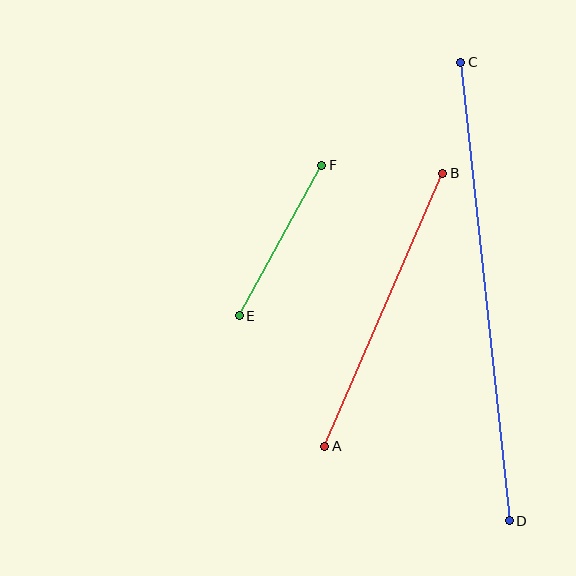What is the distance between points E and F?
The distance is approximately 171 pixels.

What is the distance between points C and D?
The distance is approximately 461 pixels.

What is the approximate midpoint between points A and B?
The midpoint is at approximately (384, 310) pixels.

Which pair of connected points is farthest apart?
Points C and D are farthest apart.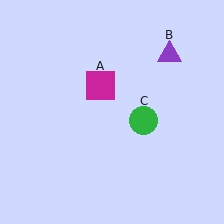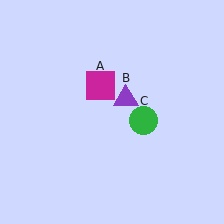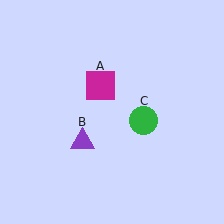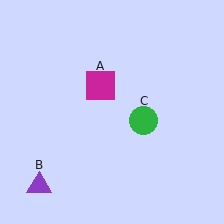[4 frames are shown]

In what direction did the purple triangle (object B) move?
The purple triangle (object B) moved down and to the left.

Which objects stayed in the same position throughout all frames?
Magenta square (object A) and green circle (object C) remained stationary.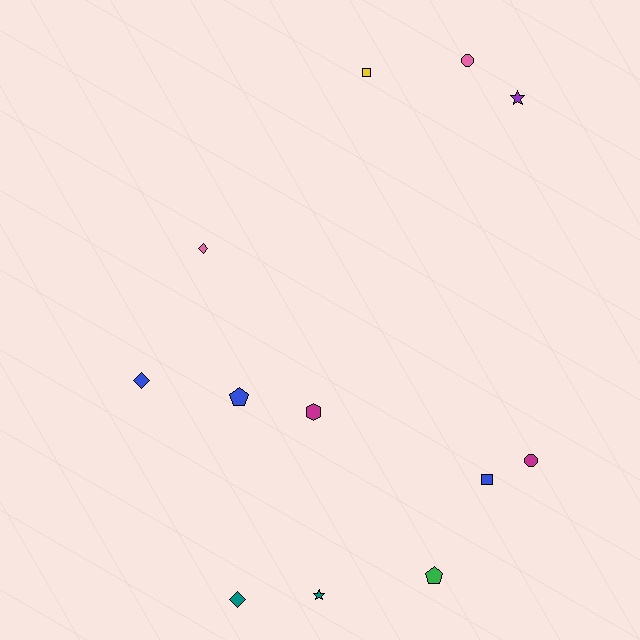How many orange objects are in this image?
There are no orange objects.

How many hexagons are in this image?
There is 1 hexagon.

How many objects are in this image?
There are 12 objects.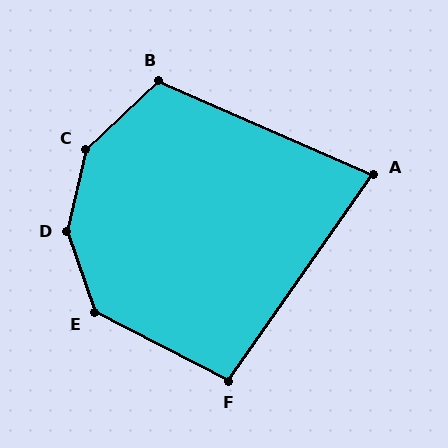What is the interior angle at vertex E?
Approximately 136 degrees (obtuse).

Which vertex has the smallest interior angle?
A, at approximately 79 degrees.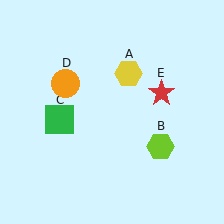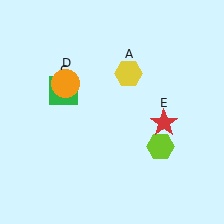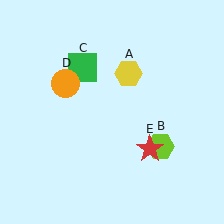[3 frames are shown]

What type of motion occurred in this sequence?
The green square (object C), red star (object E) rotated clockwise around the center of the scene.